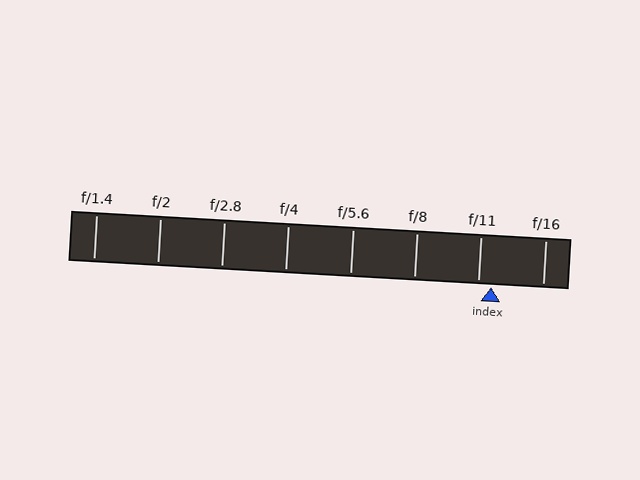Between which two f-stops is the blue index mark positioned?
The index mark is between f/11 and f/16.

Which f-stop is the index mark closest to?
The index mark is closest to f/11.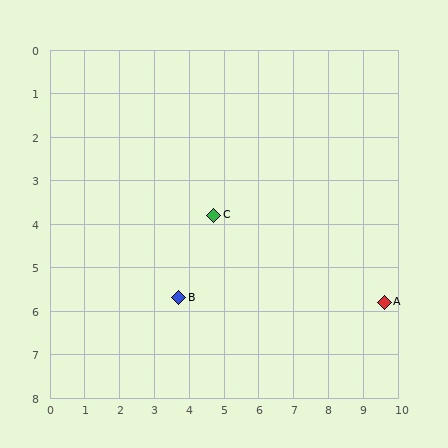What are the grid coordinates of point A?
Point A is at approximately (9.6, 5.8).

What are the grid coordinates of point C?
Point C is at approximately (4.7, 3.8).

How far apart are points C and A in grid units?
Points C and A are about 5.3 grid units apart.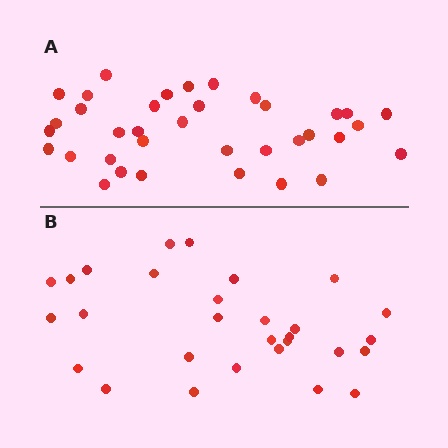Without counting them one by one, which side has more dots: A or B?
Region A (the top region) has more dots.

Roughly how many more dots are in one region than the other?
Region A has roughly 8 or so more dots than region B.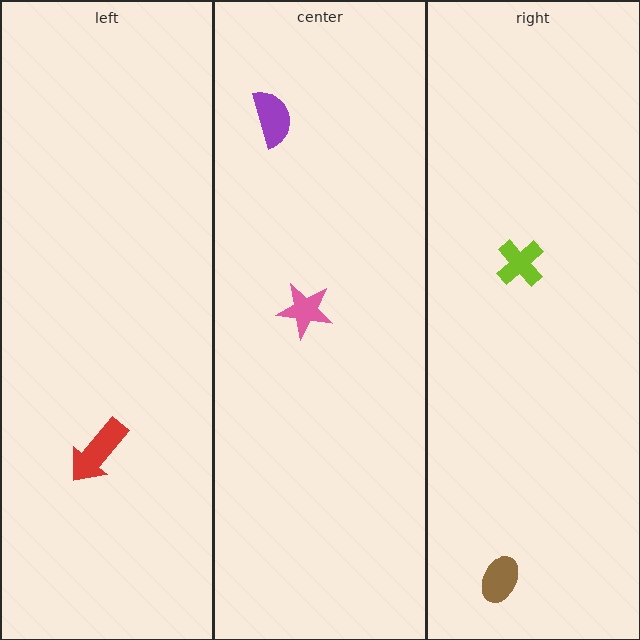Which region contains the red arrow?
The left region.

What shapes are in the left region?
The red arrow.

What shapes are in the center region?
The purple semicircle, the pink star.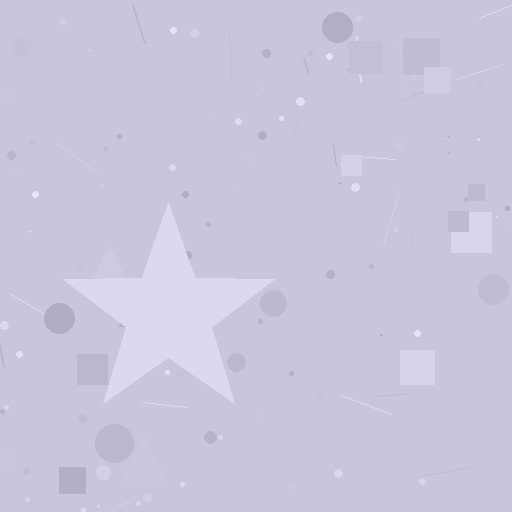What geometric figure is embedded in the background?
A star is embedded in the background.